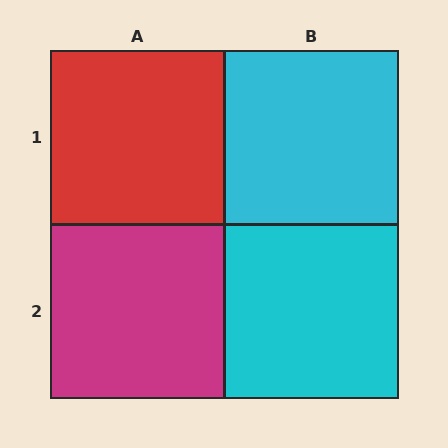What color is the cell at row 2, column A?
Magenta.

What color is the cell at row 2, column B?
Cyan.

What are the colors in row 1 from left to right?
Red, cyan.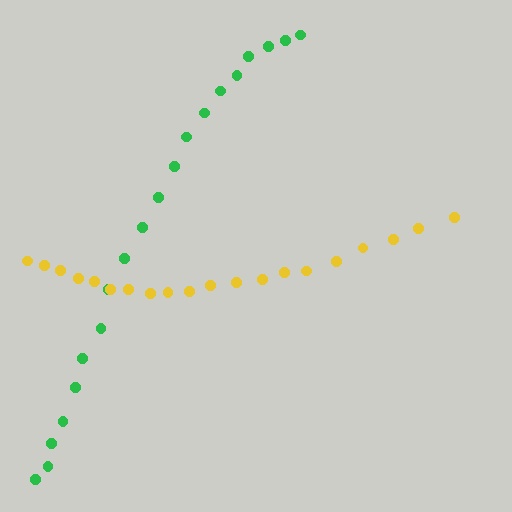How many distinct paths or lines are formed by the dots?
There are 2 distinct paths.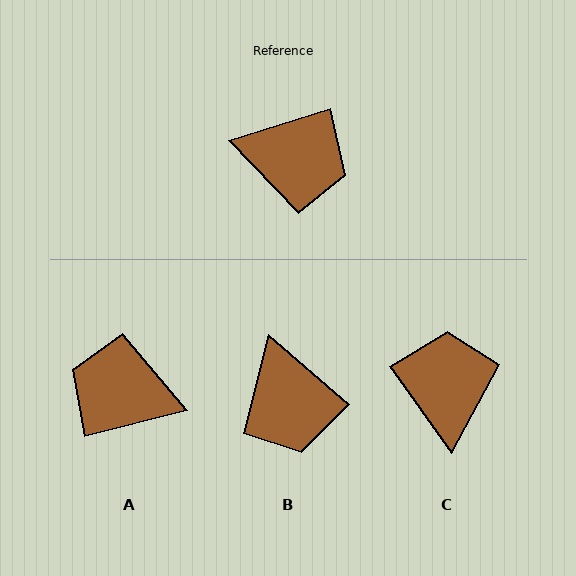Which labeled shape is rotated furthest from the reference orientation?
A, about 177 degrees away.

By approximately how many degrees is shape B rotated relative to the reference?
Approximately 58 degrees clockwise.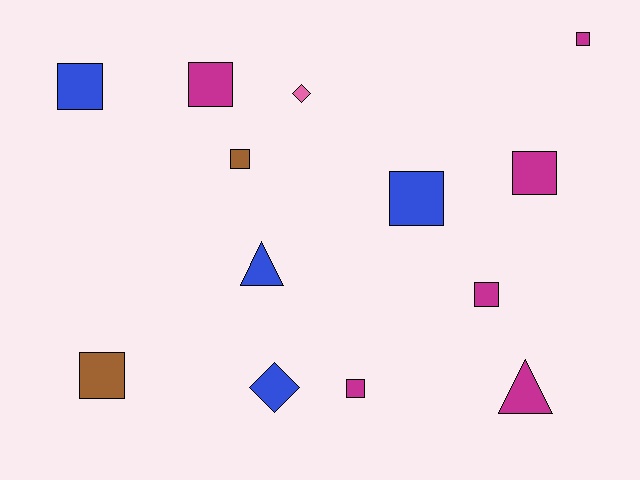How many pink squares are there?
There are no pink squares.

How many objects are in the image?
There are 13 objects.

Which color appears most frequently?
Magenta, with 6 objects.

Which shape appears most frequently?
Square, with 9 objects.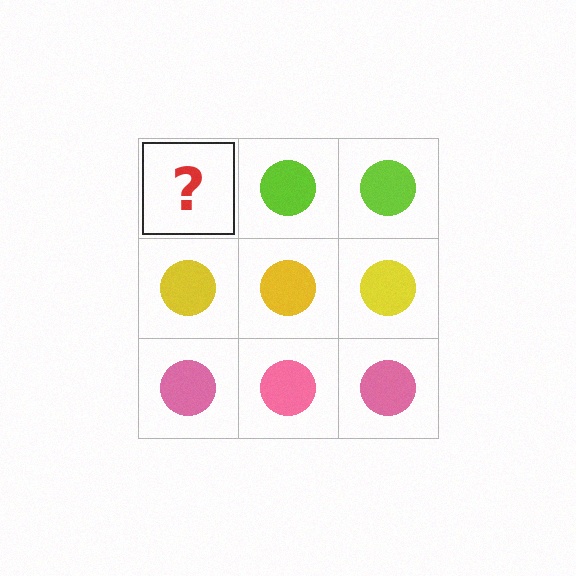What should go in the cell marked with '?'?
The missing cell should contain a lime circle.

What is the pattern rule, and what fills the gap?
The rule is that each row has a consistent color. The gap should be filled with a lime circle.